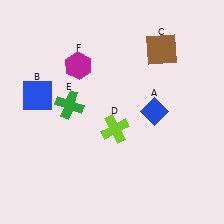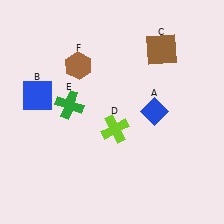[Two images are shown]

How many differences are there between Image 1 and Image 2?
There is 1 difference between the two images.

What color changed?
The hexagon (F) changed from magenta in Image 1 to brown in Image 2.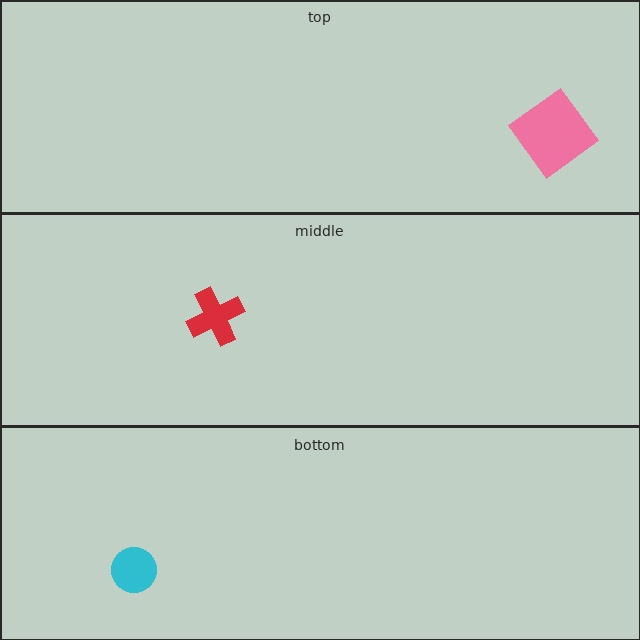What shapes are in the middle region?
The red cross.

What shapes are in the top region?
The pink diamond.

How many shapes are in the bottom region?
1.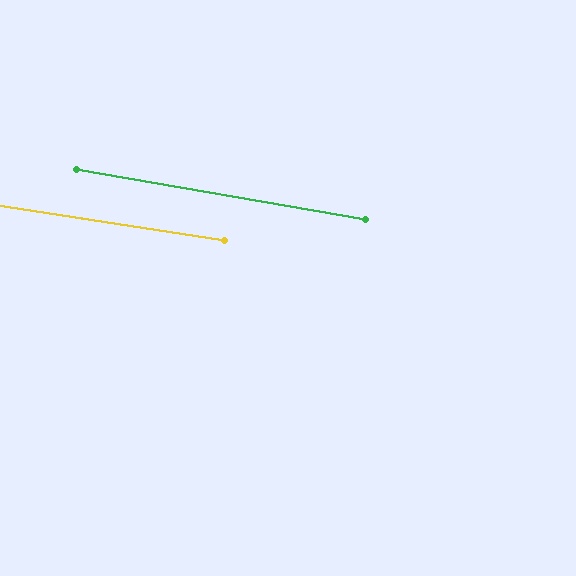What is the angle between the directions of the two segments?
Approximately 1 degree.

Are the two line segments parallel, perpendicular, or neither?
Parallel — their directions differ by only 1.0°.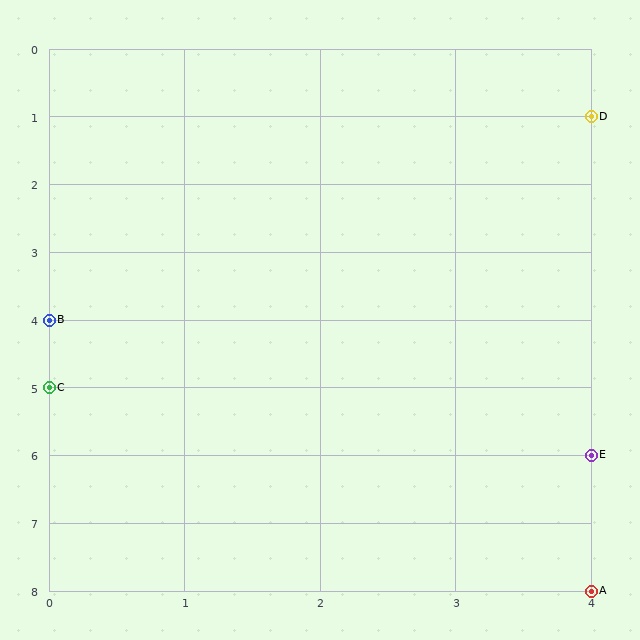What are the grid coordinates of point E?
Point E is at grid coordinates (4, 6).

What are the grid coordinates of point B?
Point B is at grid coordinates (0, 4).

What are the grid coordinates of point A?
Point A is at grid coordinates (4, 8).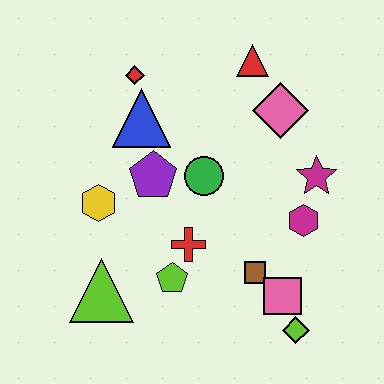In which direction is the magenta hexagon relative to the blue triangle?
The magenta hexagon is to the right of the blue triangle.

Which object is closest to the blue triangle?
The red diamond is closest to the blue triangle.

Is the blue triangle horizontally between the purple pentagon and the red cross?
No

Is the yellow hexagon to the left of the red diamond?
Yes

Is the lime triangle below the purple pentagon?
Yes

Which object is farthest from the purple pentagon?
The lime diamond is farthest from the purple pentagon.